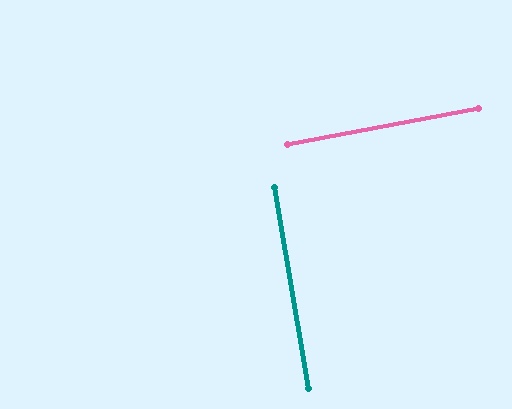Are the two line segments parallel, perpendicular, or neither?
Perpendicular — they meet at approximately 89°.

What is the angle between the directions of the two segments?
Approximately 89 degrees.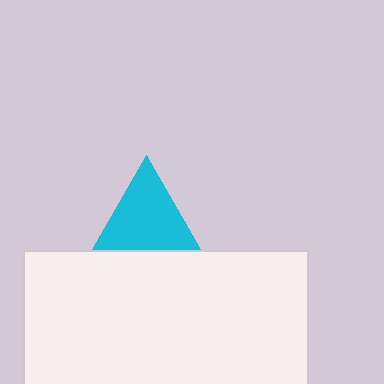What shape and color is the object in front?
The object in front is a white rectangle.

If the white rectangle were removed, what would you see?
You would see the complete cyan triangle.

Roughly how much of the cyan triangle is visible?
About half of it is visible (roughly 62%).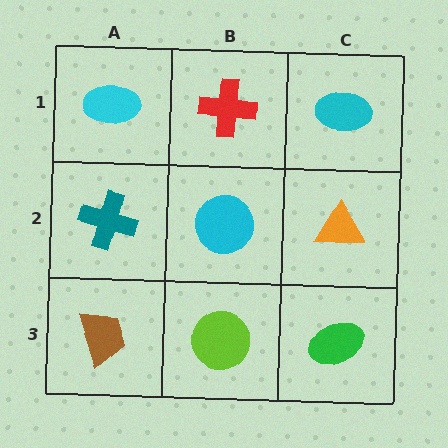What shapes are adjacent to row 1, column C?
An orange triangle (row 2, column C), a red cross (row 1, column B).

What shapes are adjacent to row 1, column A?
A teal cross (row 2, column A), a red cross (row 1, column B).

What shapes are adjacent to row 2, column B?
A red cross (row 1, column B), a lime circle (row 3, column B), a teal cross (row 2, column A), an orange triangle (row 2, column C).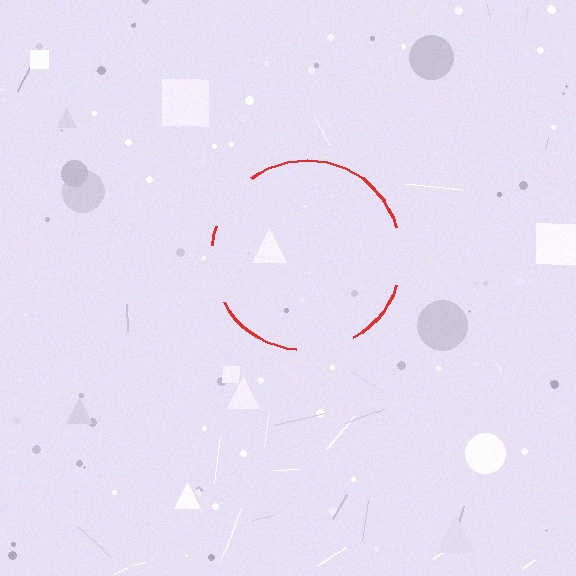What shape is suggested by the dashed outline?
The dashed outline suggests a circle.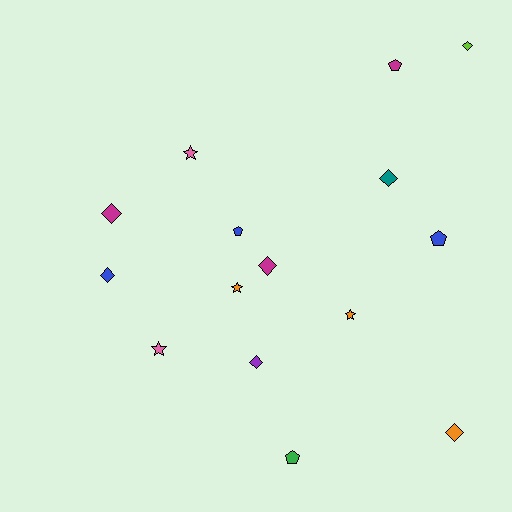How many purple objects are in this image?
There is 1 purple object.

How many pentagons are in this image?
There are 4 pentagons.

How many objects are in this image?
There are 15 objects.